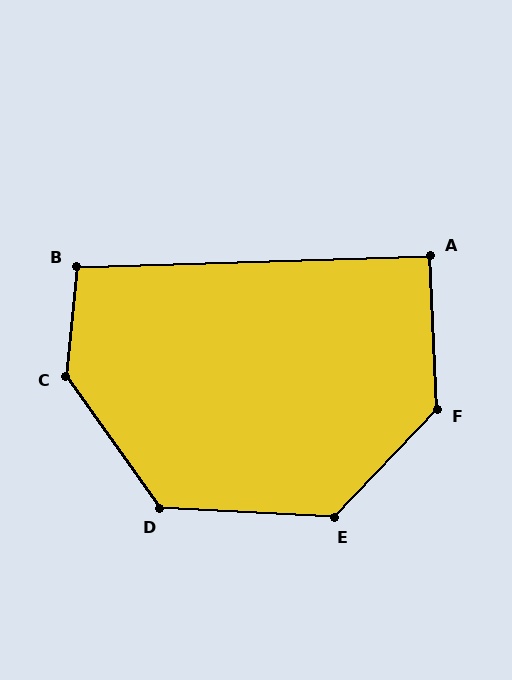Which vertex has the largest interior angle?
C, at approximately 139 degrees.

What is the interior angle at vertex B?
Approximately 97 degrees (obtuse).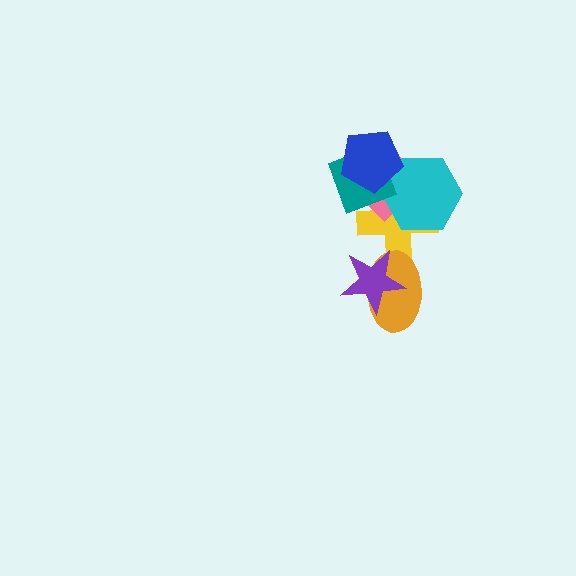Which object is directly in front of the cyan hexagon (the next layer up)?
The teal diamond is directly in front of the cyan hexagon.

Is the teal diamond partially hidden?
Yes, it is partially covered by another shape.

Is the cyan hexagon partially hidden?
Yes, it is partially covered by another shape.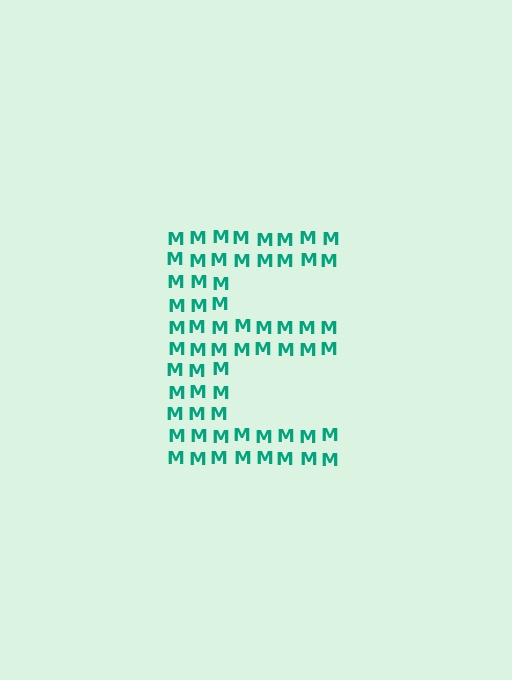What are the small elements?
The small elements are letter M's.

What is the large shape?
The large shape is the letter E.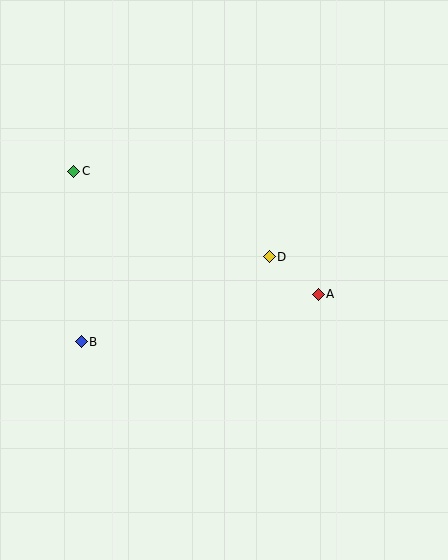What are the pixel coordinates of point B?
Point B is at (81, 342).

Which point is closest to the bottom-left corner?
Point B is closest to the bottom-left corner.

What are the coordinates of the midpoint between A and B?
The midpoint between A and B is at (200, 318).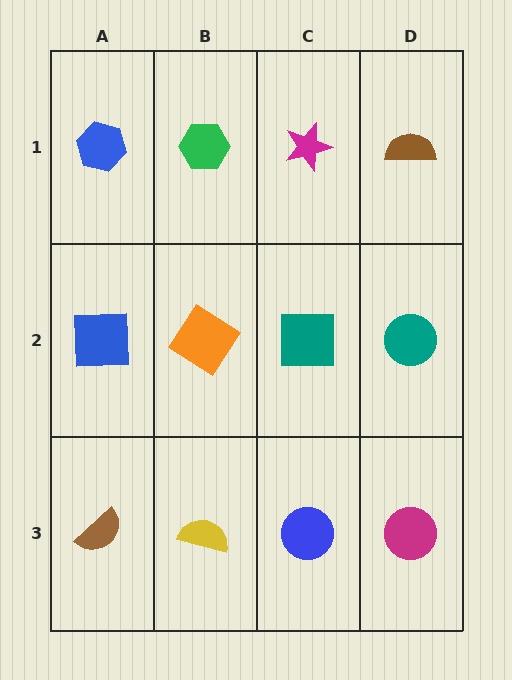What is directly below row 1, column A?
A blue square.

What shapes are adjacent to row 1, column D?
A teal circle (row 2, column D), a magenta star (row 1, column C).